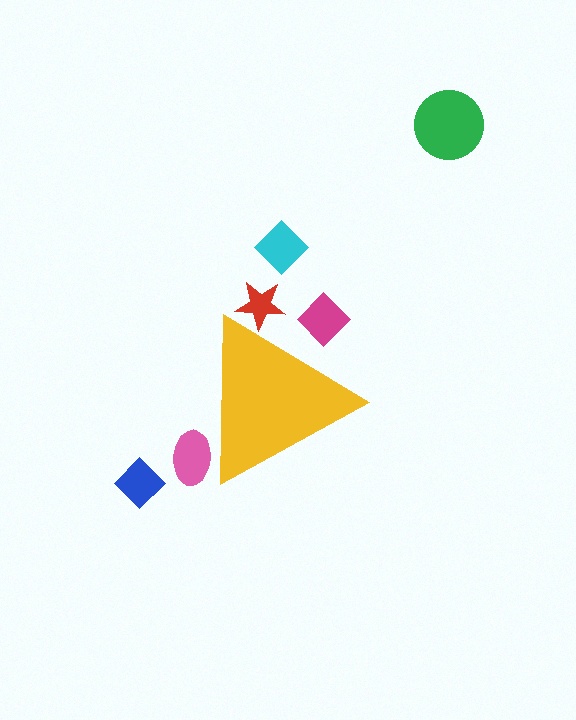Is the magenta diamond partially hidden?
Yes, the magenta diamond is partially hidden behind the yellow triangle.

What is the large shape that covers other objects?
A yellow triangle.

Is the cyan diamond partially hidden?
No, the cyan diamond is fully visible.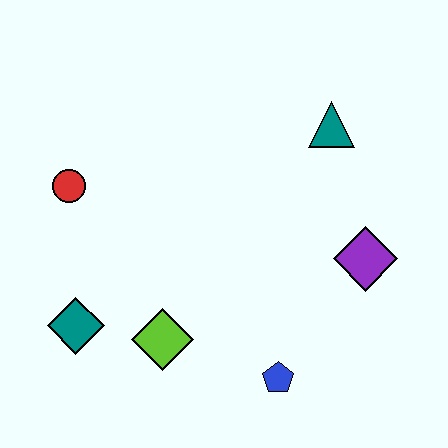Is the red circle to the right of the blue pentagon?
No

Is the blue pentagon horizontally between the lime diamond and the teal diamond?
No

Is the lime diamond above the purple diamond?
No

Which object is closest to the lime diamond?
The teal diamond is closest to the lime diamond.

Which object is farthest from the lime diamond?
The teal triangle is farthest from the lime diamond.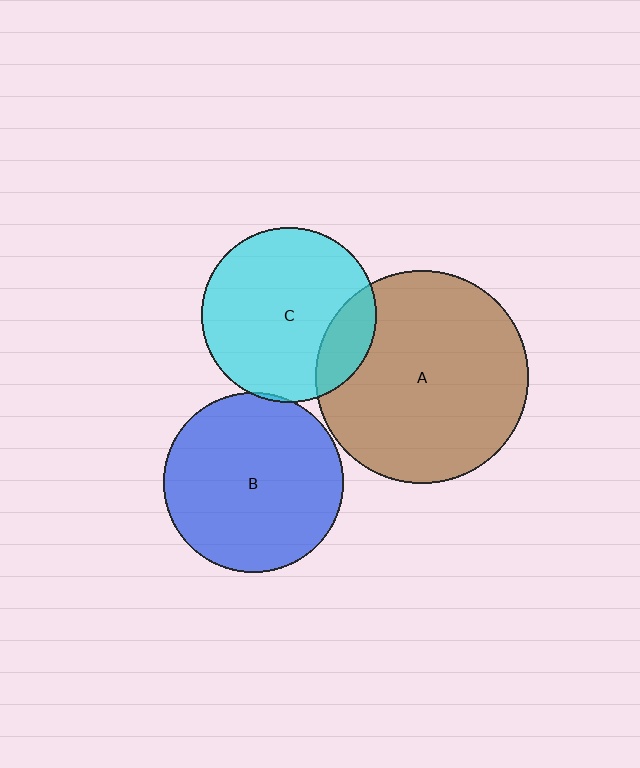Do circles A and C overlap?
Yes.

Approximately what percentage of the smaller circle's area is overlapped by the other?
Approximately 15%.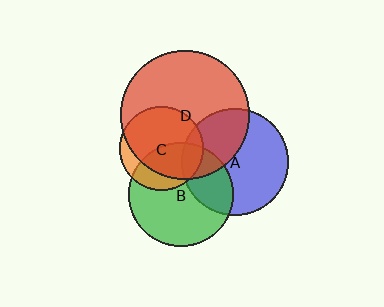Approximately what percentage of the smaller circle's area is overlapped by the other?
Approximately 80%.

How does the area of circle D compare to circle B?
Approximately 1.6 times.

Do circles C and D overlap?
Yes.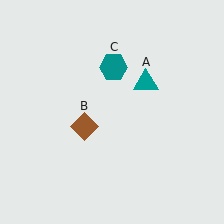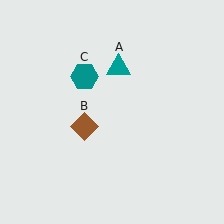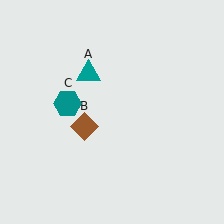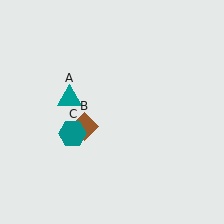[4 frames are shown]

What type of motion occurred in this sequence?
The teal triangle (object A), teal hexagon (object C) rotated counterclockwise around the center of the scene.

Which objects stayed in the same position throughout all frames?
Brown diamond (object B) remained stationary.